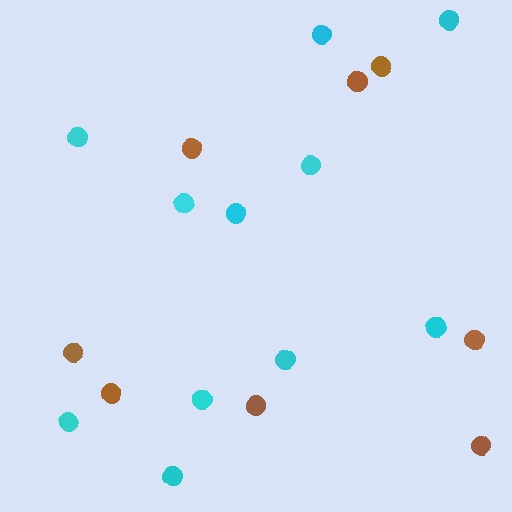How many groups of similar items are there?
There are 2 groups: one group of brown circles (8) and one group of cyan circles (11).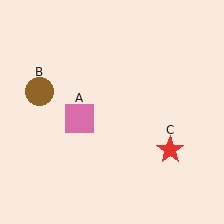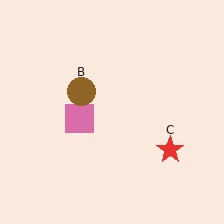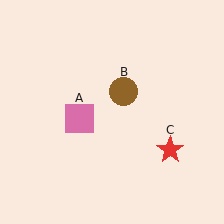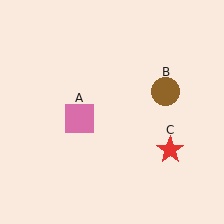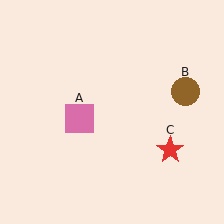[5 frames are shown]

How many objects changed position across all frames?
1 object changed position: brown circle (object B).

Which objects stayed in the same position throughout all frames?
Pink square (object A) and red star (object C) remained stationary.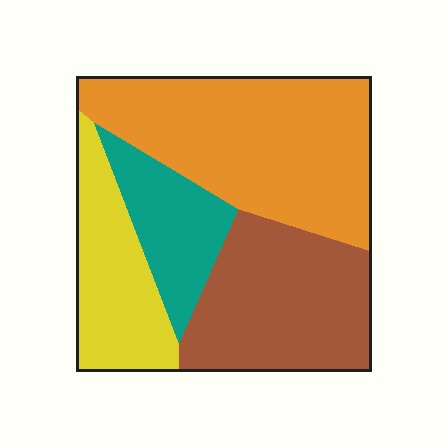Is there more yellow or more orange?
Orange.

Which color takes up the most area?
Orange, at roughly 40%.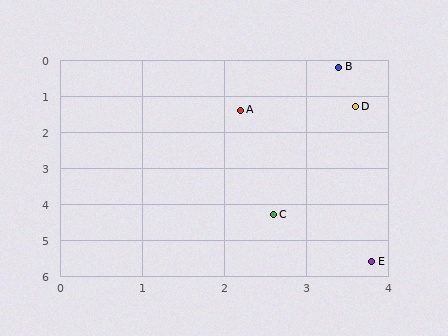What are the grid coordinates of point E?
Point E is at approximately (3.8, 5.6).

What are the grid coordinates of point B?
Point B is at approximately (3.4, 0.2).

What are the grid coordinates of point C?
Point C is at approximately (2.6, 4.3).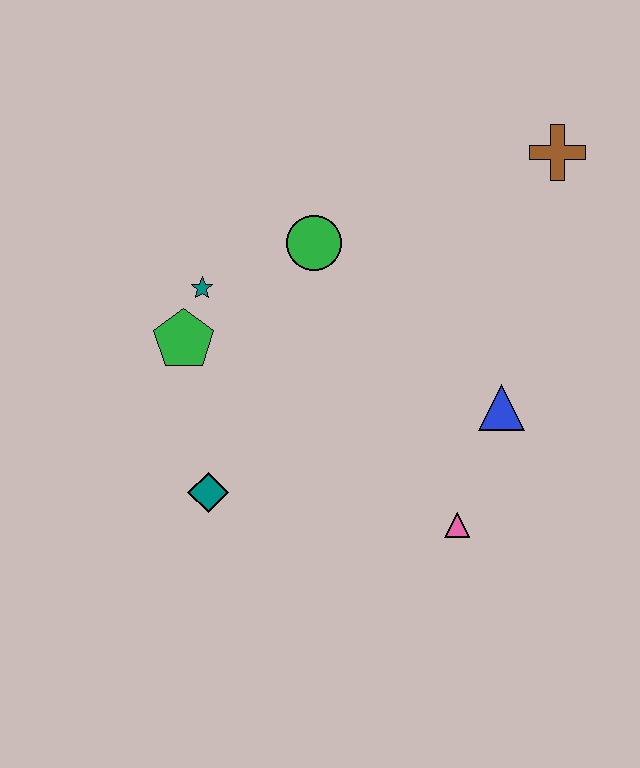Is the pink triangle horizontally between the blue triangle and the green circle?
Yes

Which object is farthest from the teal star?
The brown cross is farthest from the teal star.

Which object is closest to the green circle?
The teal star is closest to the green circle.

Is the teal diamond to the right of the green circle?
No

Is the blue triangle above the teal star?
No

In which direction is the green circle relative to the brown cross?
The green circle is to the left of the brown cross.